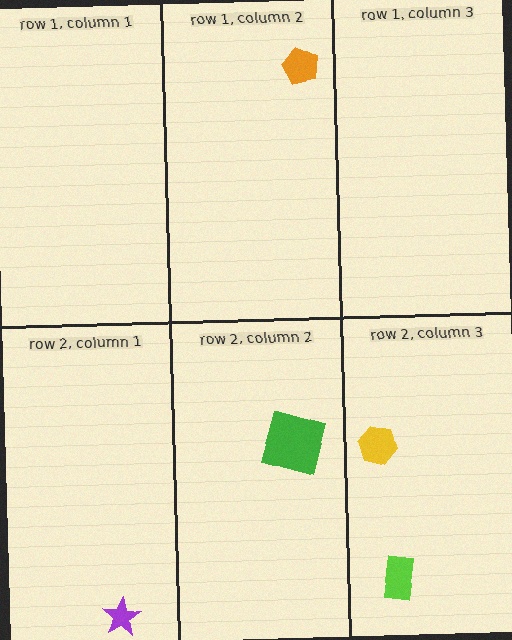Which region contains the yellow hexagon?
The row 2, column 3 region.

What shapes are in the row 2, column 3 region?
The yellow hexagon, the lime rectangle.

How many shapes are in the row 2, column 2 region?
1.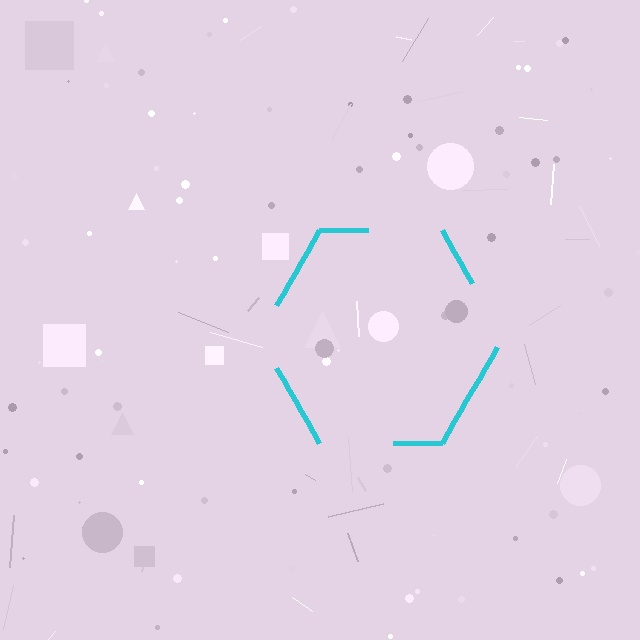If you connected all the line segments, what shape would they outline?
They would outline a hexagon.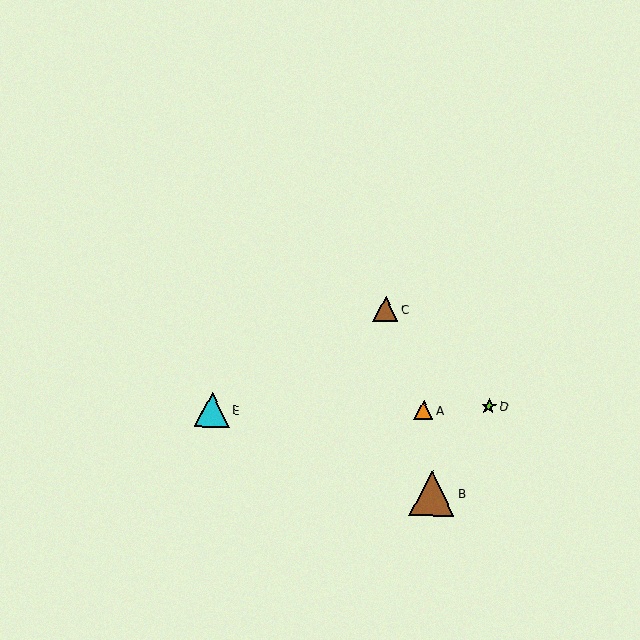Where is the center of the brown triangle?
The center of the brown triangle is at (385, 309).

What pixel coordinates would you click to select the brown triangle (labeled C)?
Click at (385, 309) to select the brown triangle C.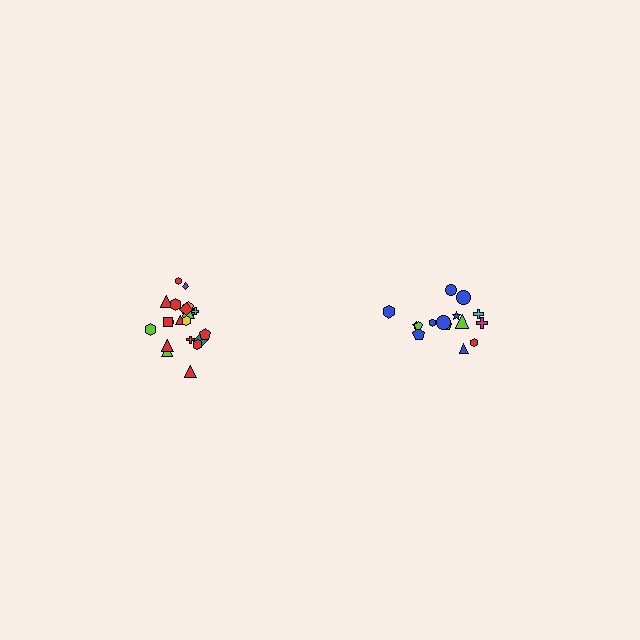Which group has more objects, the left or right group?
The left group.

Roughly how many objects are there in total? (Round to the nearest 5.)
Roughly 35 objects in total.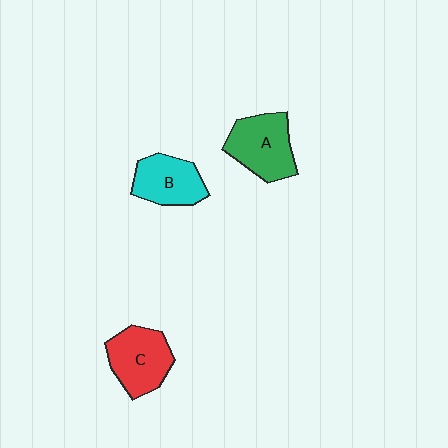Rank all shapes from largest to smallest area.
From largest to smallest: A (green), C (red), B (cyan).